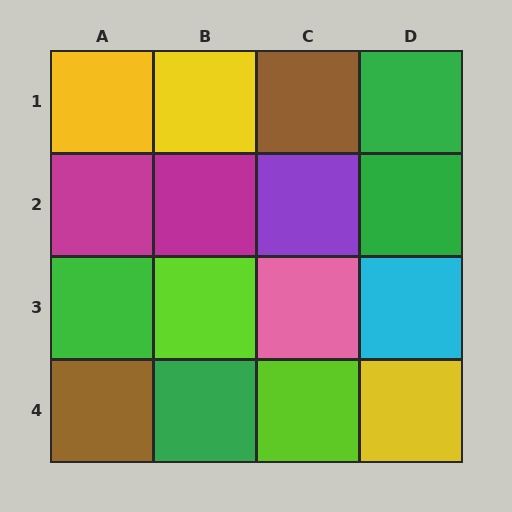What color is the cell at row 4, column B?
Green.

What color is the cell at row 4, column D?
Yellow.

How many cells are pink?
1 cell is pink.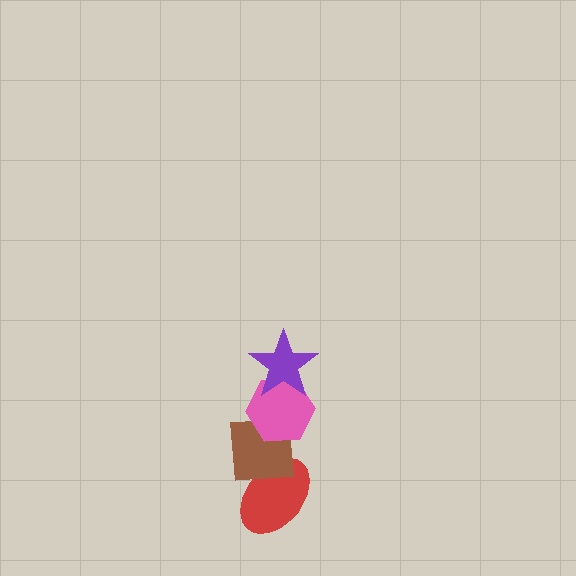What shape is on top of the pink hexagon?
The purple star is on top of the pink hexagon.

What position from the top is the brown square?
The brown square is 3rd from the top.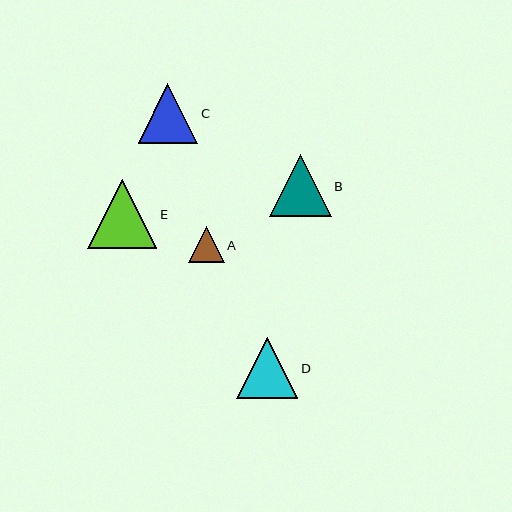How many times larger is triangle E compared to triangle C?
Triangle E is approximately 1.2 times the size of triangle C.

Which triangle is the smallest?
Triangle A is the smallest with a size of approximately 36 pixels.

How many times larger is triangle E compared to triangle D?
Triangle E is approximately 1.1 times the size of triangle D.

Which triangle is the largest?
Triangle E is the largest with a size of approximately 69 pixels.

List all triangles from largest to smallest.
From largest to smallest: E, B, D, C, A.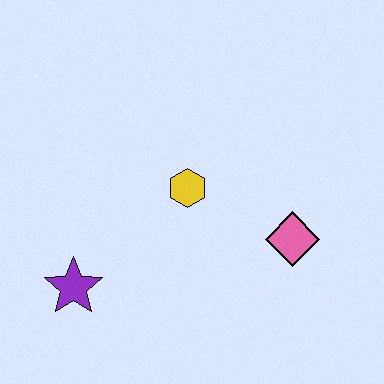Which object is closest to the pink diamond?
The yellow hexagon is closest to the pink diamond.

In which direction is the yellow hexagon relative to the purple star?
The yellow hexagon is to the right of the purple star.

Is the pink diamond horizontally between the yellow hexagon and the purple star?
No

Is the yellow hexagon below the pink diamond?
No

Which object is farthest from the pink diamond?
The purple star is farthest from the pink diamond.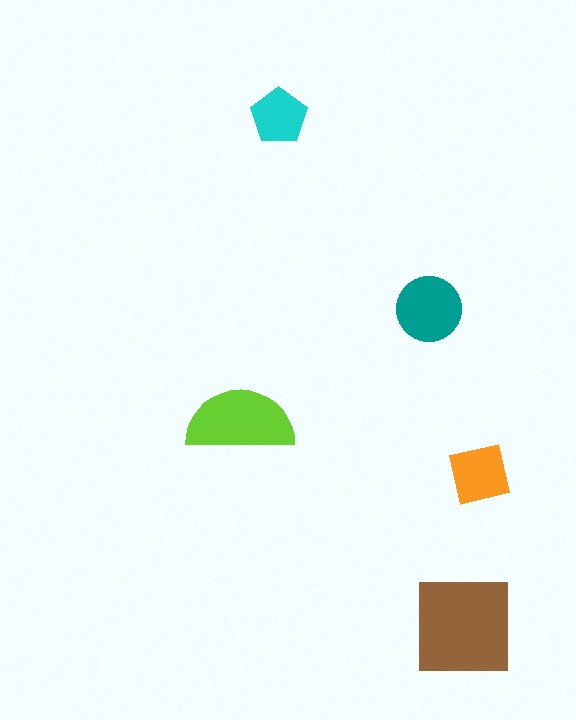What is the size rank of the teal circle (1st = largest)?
3rd.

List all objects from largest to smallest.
The brown square, the lime semicircle, the teal circle, the orange square, the cyan pentagon.